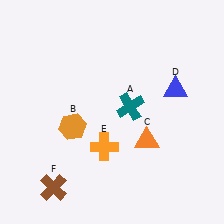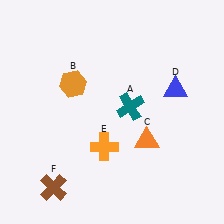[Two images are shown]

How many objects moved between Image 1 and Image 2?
1 object moved between the two images.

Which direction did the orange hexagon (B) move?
The orange hexagon (B) moved up.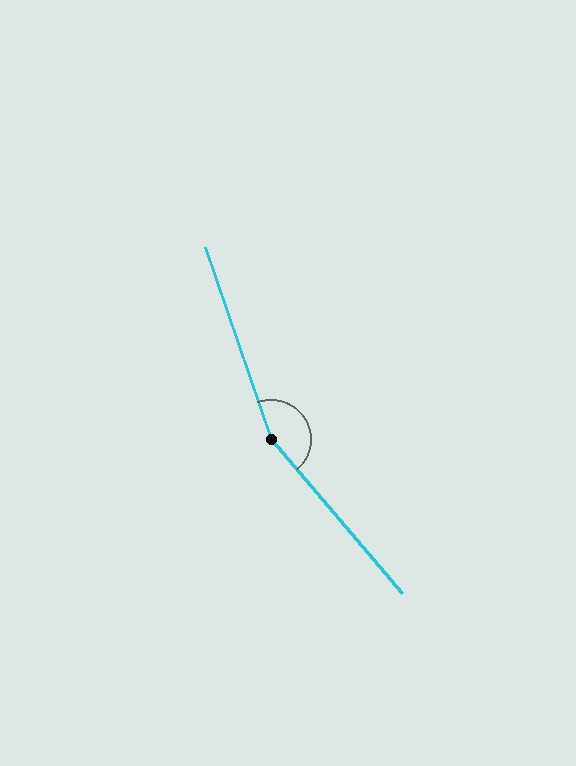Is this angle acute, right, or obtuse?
It is obtuse.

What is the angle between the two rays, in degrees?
Approximately 159 degrees.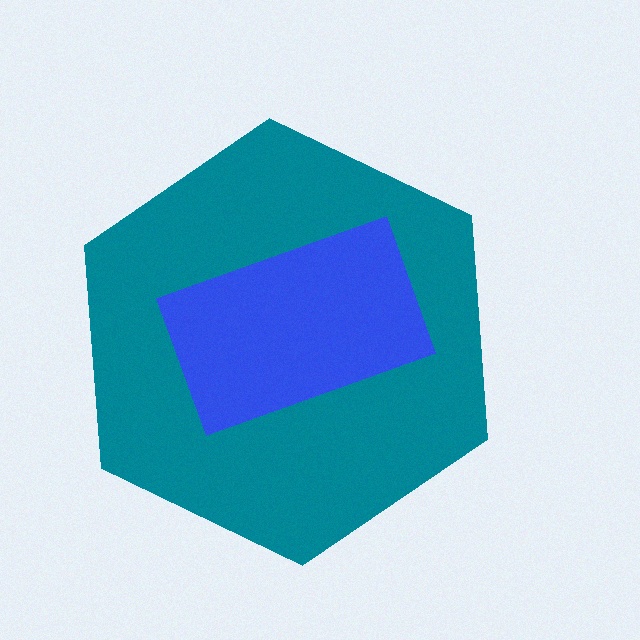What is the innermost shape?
The blue rectangle.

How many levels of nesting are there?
2.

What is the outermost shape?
The teal hexagon.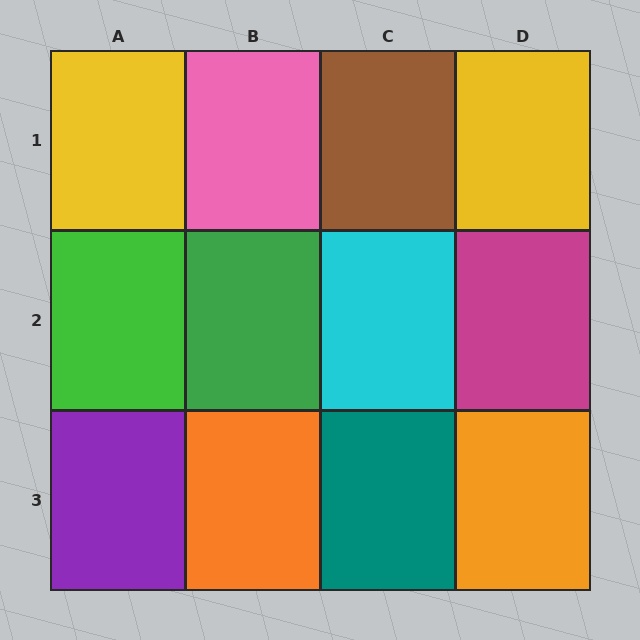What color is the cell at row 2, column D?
Magenta.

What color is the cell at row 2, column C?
Cyan.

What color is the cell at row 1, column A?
Yellow.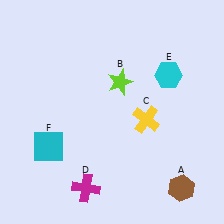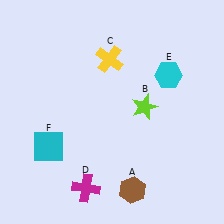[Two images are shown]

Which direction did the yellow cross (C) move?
The yellow cross (C) moved up.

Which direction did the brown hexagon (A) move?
The brown hexagon (A) moved left.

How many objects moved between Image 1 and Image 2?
3 objects moved between the two images.